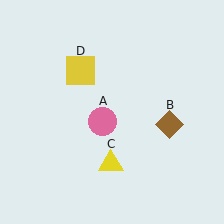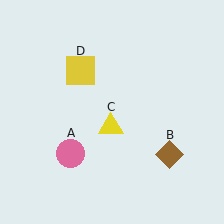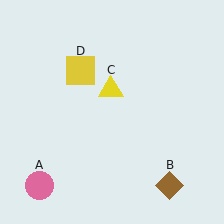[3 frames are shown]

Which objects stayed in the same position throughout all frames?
Yellow square (object D) remained stationary.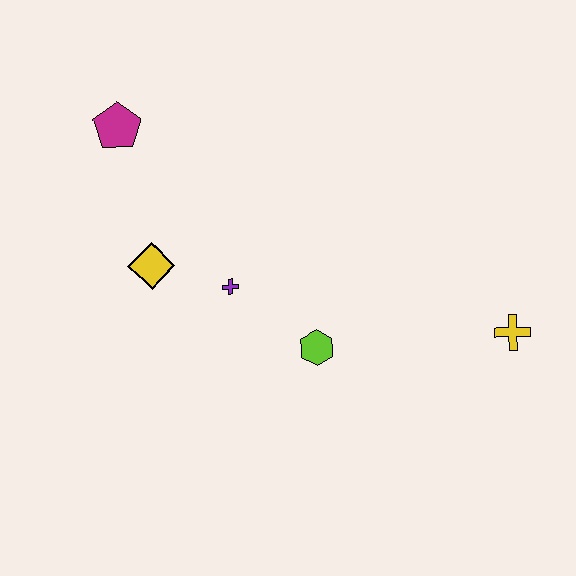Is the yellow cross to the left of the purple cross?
No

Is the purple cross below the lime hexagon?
No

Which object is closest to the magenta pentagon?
The yellow diamond is closest to the magenta pentagon.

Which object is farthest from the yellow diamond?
The yellow cross is farthest from the yellow diamond.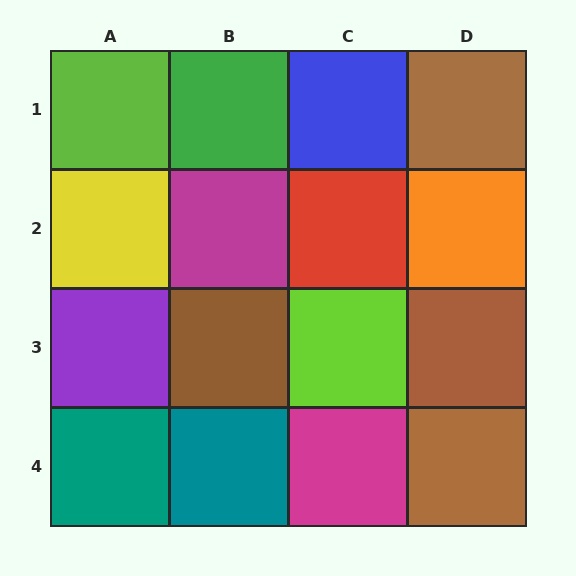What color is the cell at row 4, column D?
Brown.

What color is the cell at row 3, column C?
Lime.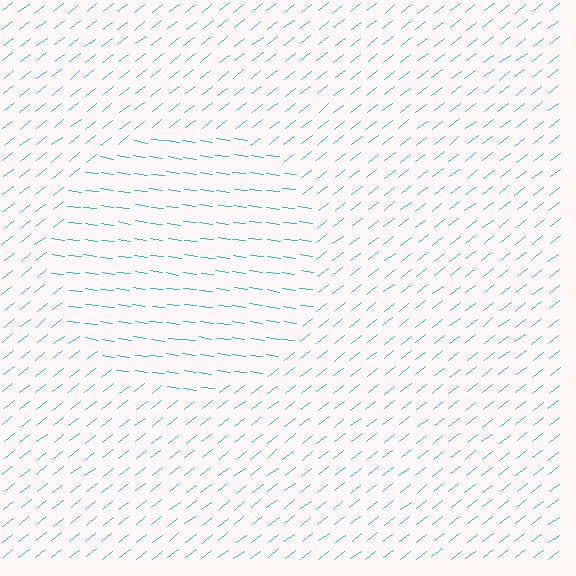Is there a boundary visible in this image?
Yes, there is a texture boundary formed by a change in line orientation.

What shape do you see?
I see a circle.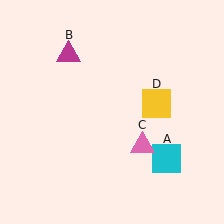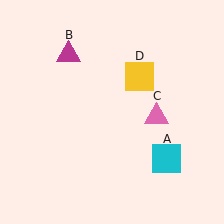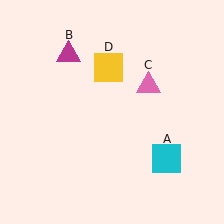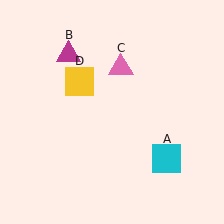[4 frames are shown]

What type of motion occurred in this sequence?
The pink triangle (object C), yellow square (object D) rotated counterclockwise around the center of the scene.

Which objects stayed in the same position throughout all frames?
Cyan square (object A) and magenta triangle (object B) remained stationary.